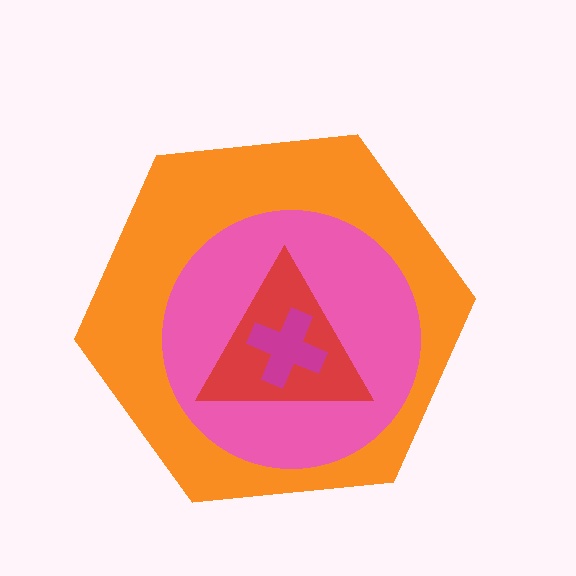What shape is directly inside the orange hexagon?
The pink circle.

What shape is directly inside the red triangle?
The magenta cross.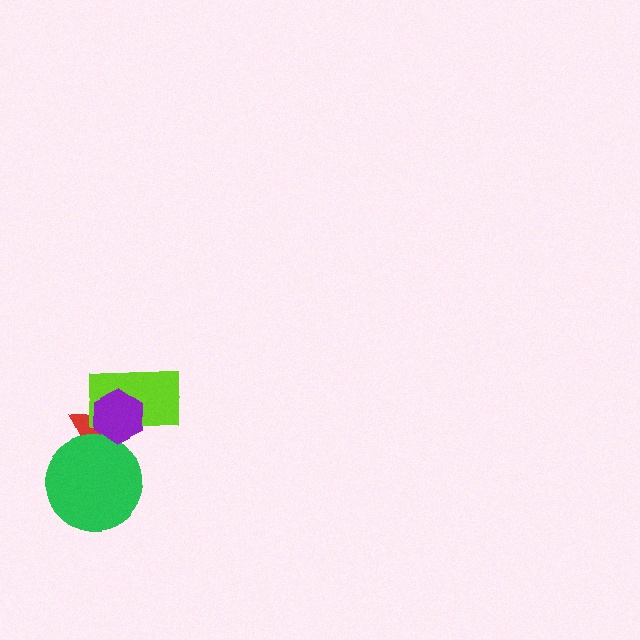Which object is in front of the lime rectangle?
The purple hexagon is in front of the lime rectangle.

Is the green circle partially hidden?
No, no other shape covers it.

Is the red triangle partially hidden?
Yes, it is partially covered by another shape.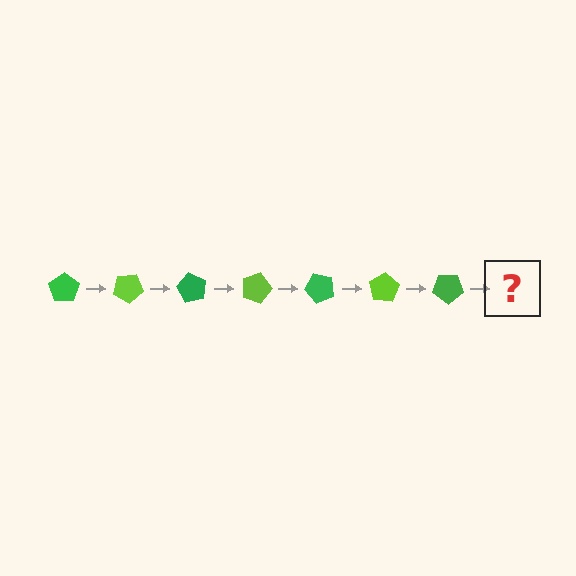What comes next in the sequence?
The next element should be a lime pentagon, rotated 210 degrees from the start.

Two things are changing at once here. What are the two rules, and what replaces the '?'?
The two rules are that it rotates 30 degrees each step and the color cycles through green and lime. The '?' should be a lime pentagon, rotated 210 degrees from the start.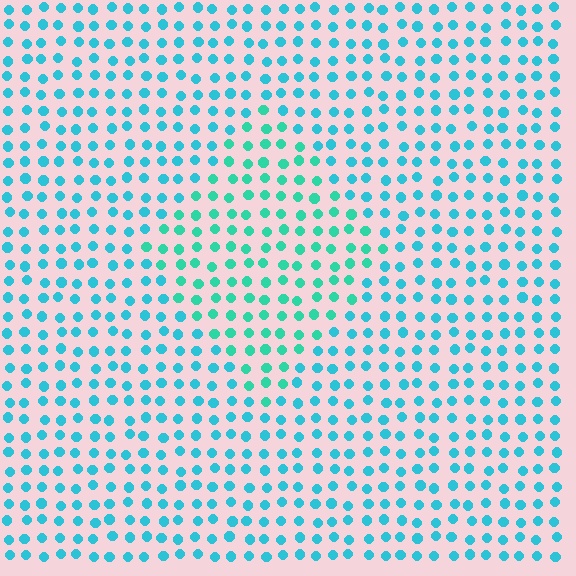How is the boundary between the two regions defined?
The boundary is defined purely by a slight shift in hue (about 25 degrees). Spacing, size, and orientation are identical on both sides.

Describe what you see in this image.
The image is filled with small cyan elements in a uniform arrangement. A diamond-shaped region is visible where the elements are tinted to a slightly different hue, forming a subtle color boundary.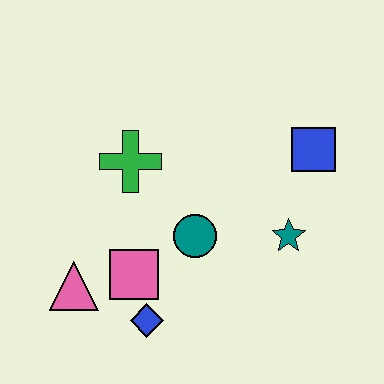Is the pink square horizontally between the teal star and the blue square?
No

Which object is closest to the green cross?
The teal circle is closest to the green cross.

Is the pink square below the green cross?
Yes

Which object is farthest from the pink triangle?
The blue square is farthest from the pink triangle.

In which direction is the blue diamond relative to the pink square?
The blue diamond is below the pink square.